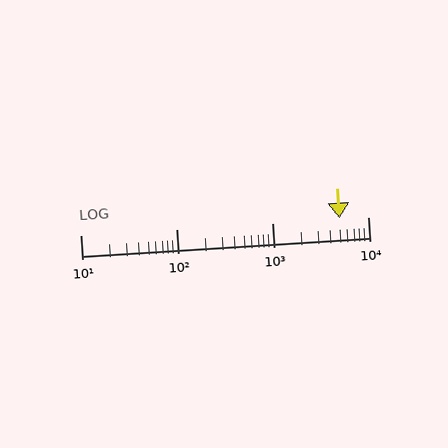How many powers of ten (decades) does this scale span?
The scale spans 3 decades, from 10 to 10000.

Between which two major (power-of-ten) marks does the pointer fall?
The pointer is between 1000 and 10000.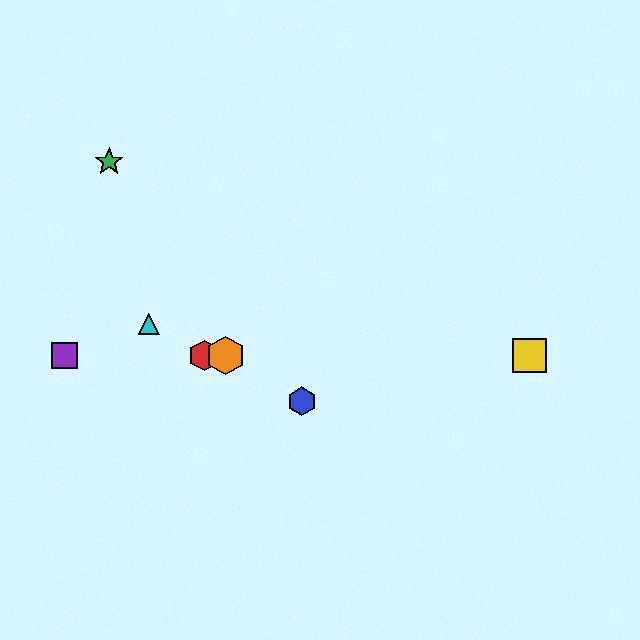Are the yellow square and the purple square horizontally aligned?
Yes, both are at y≈356.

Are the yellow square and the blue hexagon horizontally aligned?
No, the yellow square is at y≈356 and the blue hexagon is at y≈401.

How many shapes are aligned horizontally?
4 shapes (the red hexagon, the yellow square, the purple square, the orange hexagon) are aligned horizontally.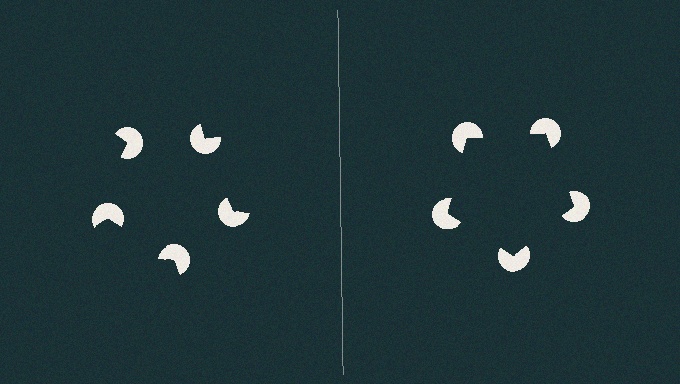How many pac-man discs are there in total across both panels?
10 — 5 on each side.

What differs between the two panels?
The pac-man discs are positioned identically on both sides; only the wedge orientations differ. On the right they align to a pentagon; on the left they are misaligned.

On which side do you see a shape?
An illusory pentagon appears on the right side. On the left side the wedge cuts are rotated, so no coherent shape forms.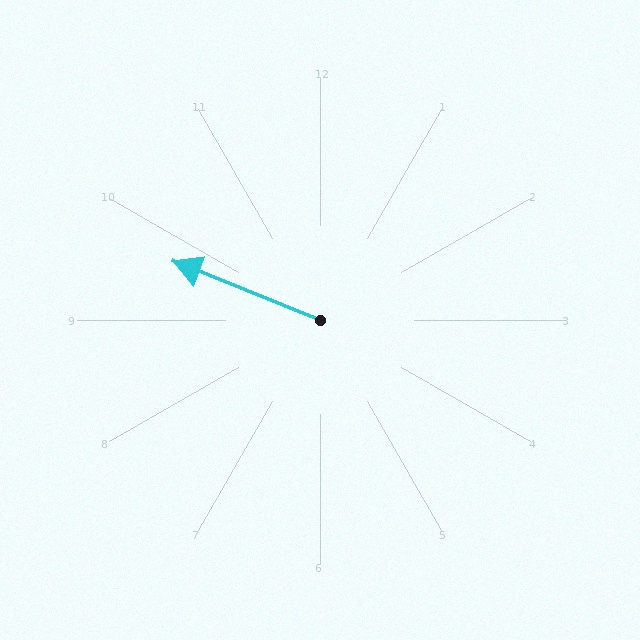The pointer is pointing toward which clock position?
Roughly 10 o'clock.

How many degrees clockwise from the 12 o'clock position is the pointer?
Approximately 292 degrees.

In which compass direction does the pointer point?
West.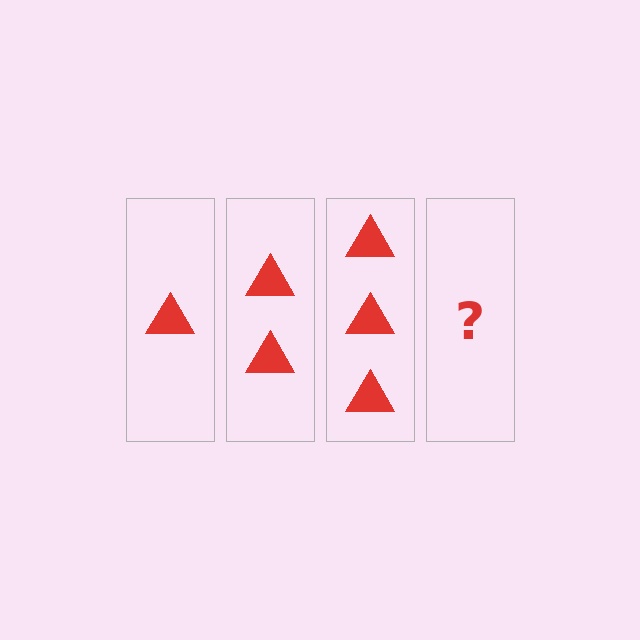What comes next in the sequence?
The next element should be 4 triangles.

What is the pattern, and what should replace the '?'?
The pattern is that each step adds one more triangle. The '?' should be 4 triangles.